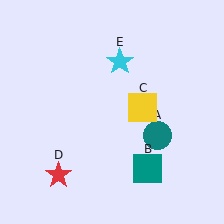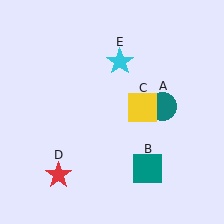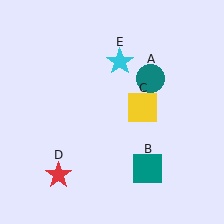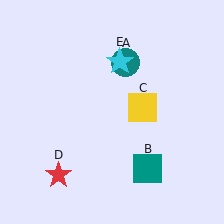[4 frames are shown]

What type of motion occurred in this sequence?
The teal circle (object A) rotated counterclockwise around the center of the scene.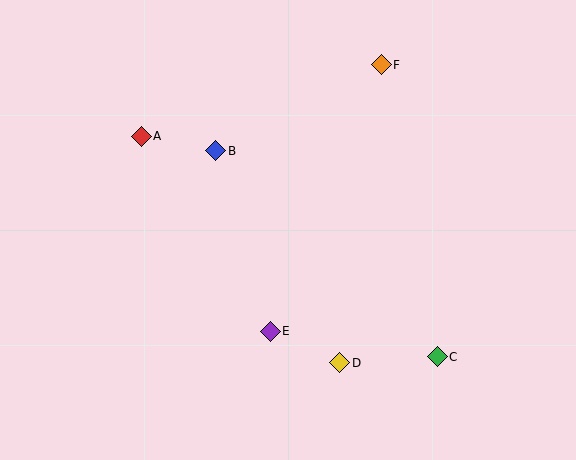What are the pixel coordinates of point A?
Point A is at (141, 136).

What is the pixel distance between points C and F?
The distance between C and F is 297 pixels.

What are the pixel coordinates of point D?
Point D is at (340, 363).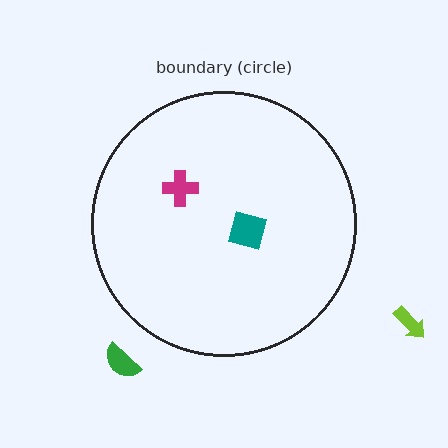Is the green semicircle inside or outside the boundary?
Outside.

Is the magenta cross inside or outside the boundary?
Inside.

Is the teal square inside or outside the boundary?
Inside.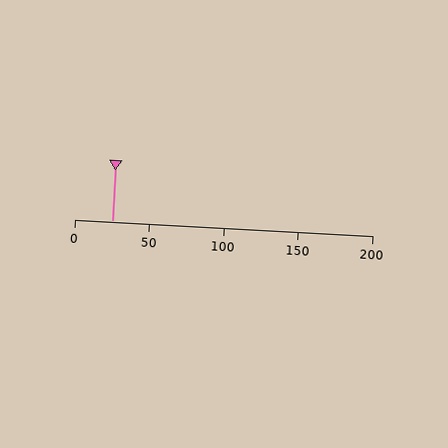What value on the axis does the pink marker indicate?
The marker indicates approximately 25.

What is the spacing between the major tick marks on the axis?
The major ticks are spaced 50 apart.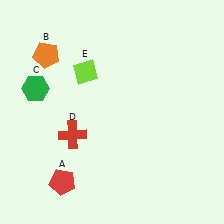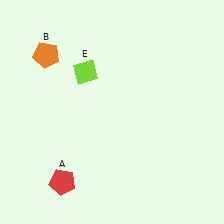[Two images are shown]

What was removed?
The green hexagon (C), the red cross (D) were removed in Image 2.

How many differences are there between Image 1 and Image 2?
There are 2 differences between the two images.